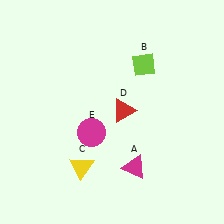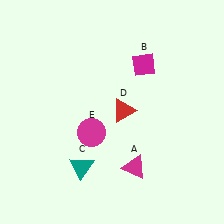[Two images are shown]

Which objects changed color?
B changed from lime to magenta. C changed from yellow to teal.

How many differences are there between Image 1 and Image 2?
There are 2 differences between the two images.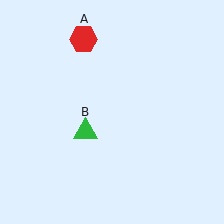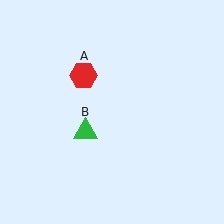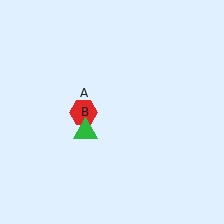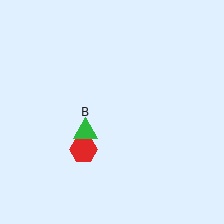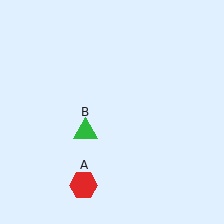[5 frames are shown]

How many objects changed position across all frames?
1 object changed position: red hexagon (object A).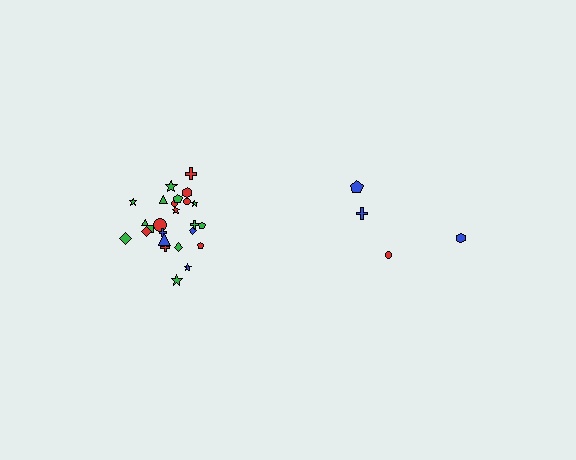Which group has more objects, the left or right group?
The left group.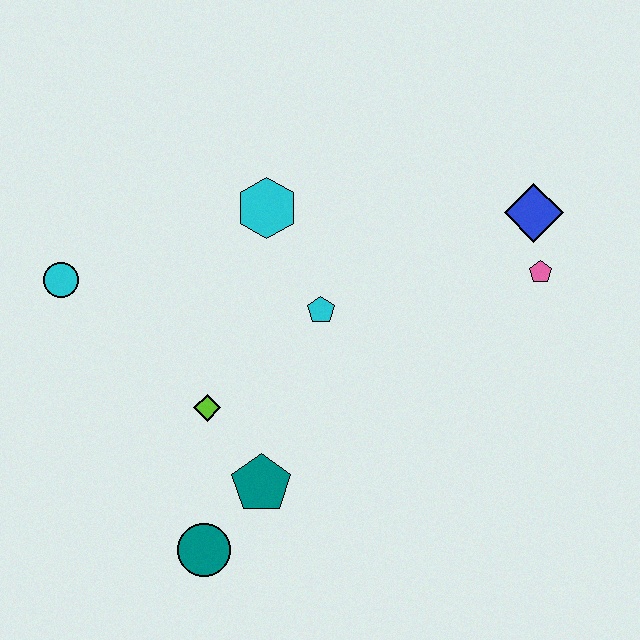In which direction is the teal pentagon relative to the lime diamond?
The teal pentagon is below the lime diamond.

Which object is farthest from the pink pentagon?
The cyan circle is farthest from the pink pentagon.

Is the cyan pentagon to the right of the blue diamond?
No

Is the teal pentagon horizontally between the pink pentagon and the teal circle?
Yes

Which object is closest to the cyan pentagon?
The cyan hexagon is closest to the cyan pentagon.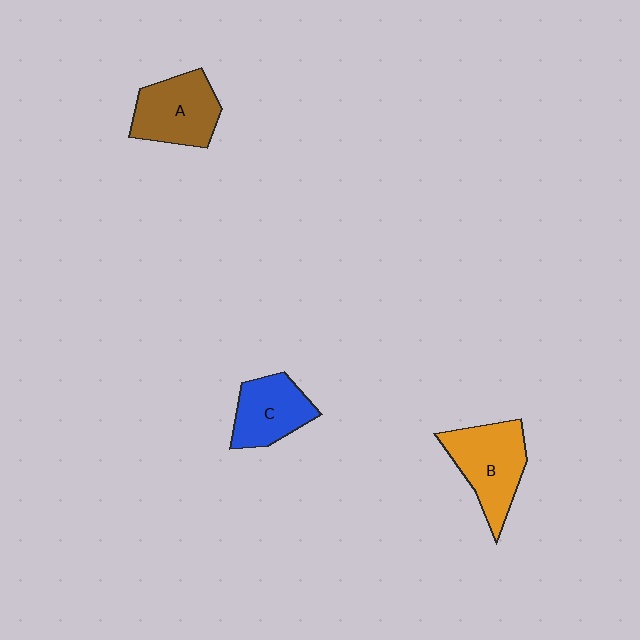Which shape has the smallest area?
Shape C (blue).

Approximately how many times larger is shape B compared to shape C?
Approximately 1.3 times.